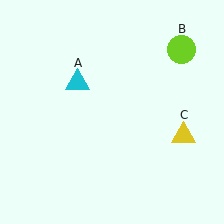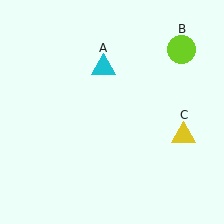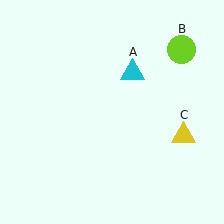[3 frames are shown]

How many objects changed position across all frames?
1 object changed position: cyan triangle (object A).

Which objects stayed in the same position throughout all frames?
Lime circle (object B) and yellow triangle (object C) remained stationary.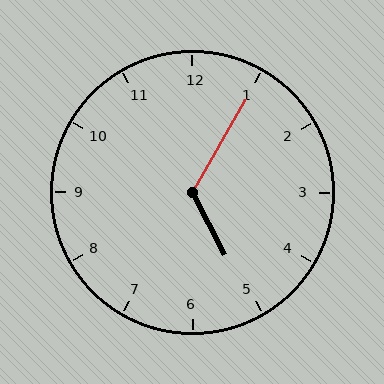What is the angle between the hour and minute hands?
Approximately 122 degrees.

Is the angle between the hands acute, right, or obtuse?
It is obtuse.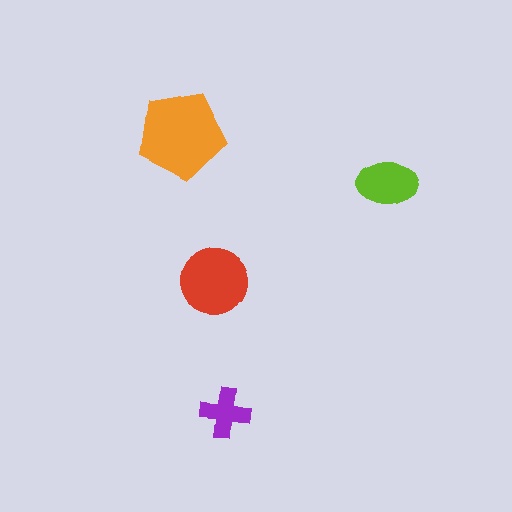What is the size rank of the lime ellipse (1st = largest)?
3rd.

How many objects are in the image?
There are 4 objects in the image.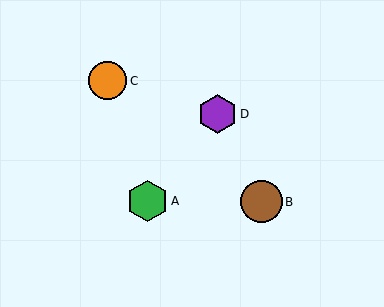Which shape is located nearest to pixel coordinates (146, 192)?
The green hexagon (labeled A) at (147, 201) is nearest to that location.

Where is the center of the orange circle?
The center of the orange circle is at (108, 81).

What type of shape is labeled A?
Shape A is a green hexagon.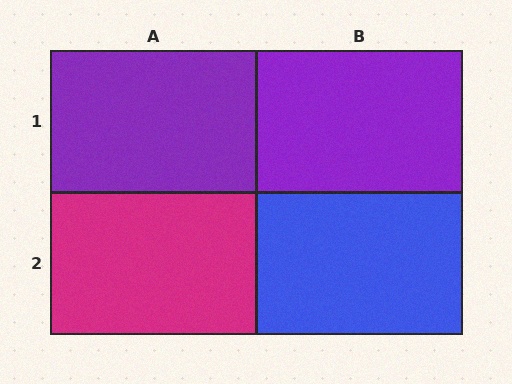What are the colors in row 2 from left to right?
Magenta, blue.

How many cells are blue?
1 cell is blue.